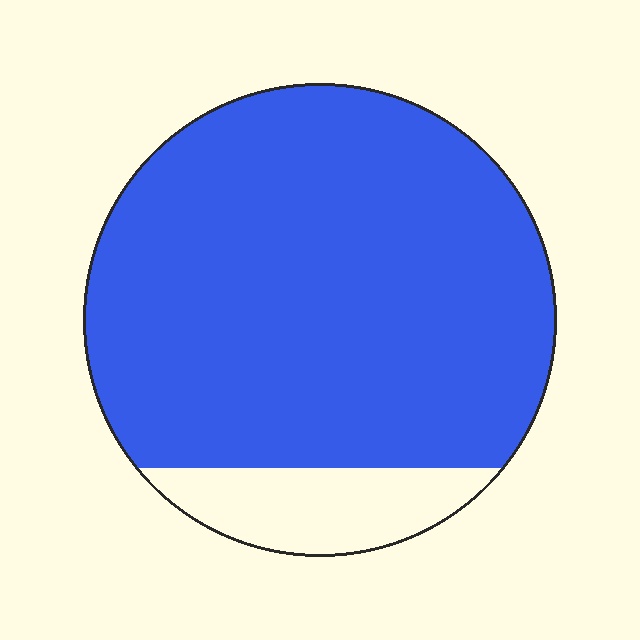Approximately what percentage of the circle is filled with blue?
Approximately 85%.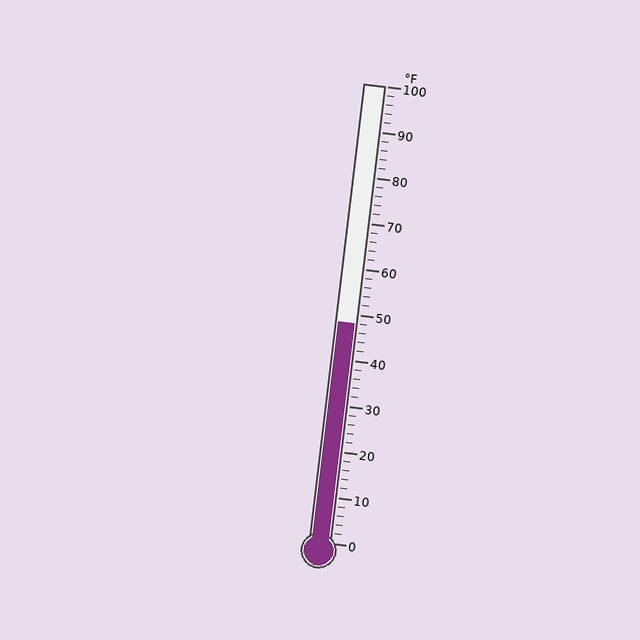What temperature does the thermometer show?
The thermometer shows approximately 48°F.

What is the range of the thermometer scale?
The thermometer scale ranges from 0°F to 100°F.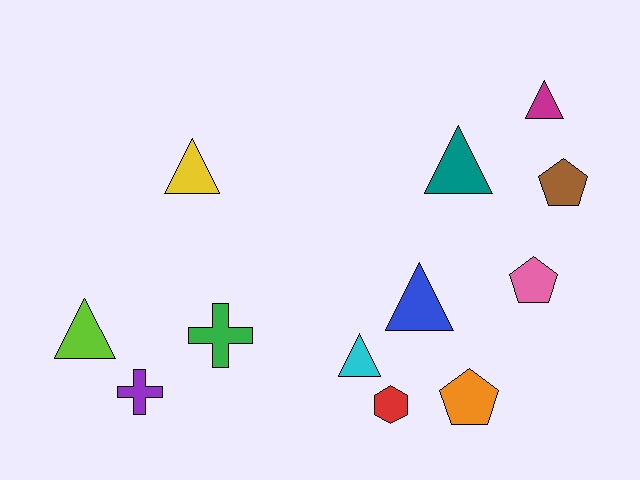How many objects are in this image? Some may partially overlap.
There are 12 objects.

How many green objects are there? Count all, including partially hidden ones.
There is 1 green object.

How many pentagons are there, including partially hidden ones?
There are 3 pentagons.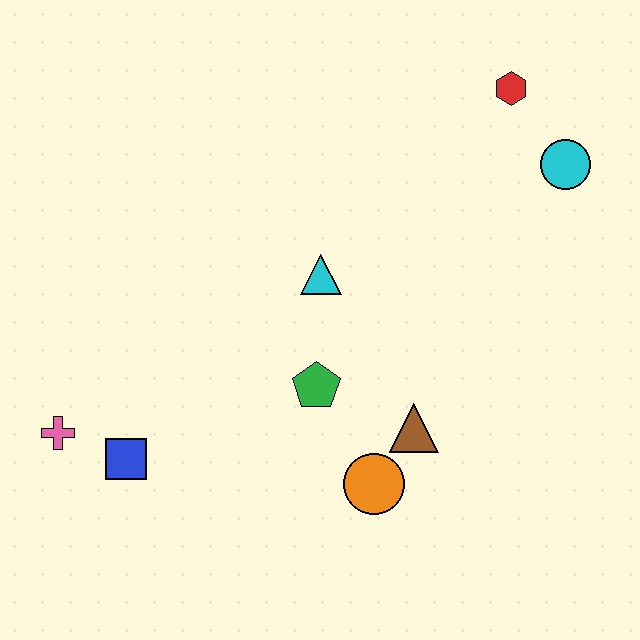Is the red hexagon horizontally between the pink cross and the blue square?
No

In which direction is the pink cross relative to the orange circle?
The pink cross is to the left of the orange circle.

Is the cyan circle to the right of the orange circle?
Yes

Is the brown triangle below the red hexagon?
Yes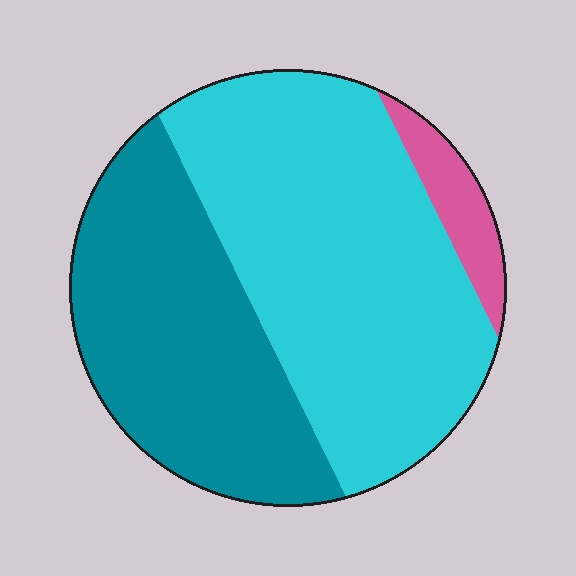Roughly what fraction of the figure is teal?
Teal covers around 40% of the figure.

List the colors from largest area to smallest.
From largest to smallest: cyan, teal, pink.